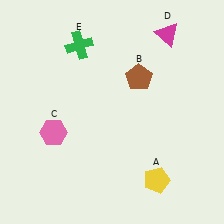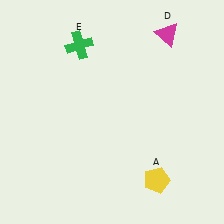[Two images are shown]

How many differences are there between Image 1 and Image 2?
There are 2 differences between the two images.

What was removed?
The brown pentagon (B), the pink hexagon (C) were removed in Image 2.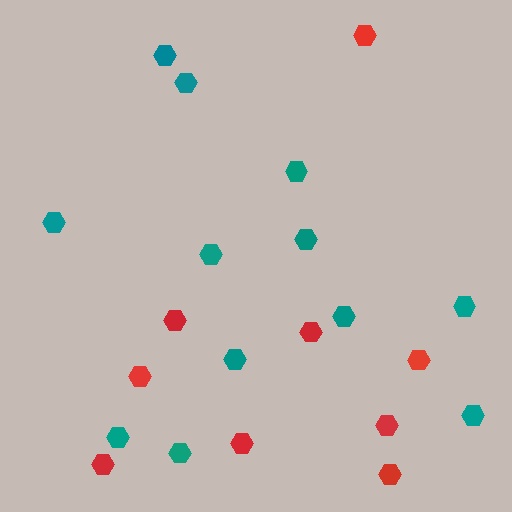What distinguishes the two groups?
There are 2 groups: one group of teal hexagons (12) and one group of red hexagons (9).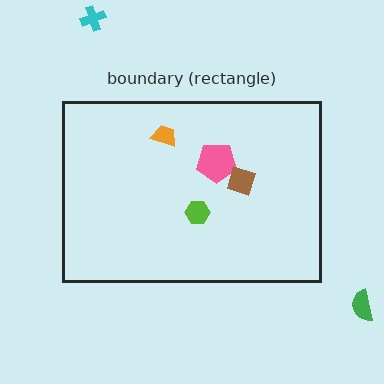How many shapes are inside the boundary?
4 inside, 2 outside.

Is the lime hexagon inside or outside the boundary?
Inside.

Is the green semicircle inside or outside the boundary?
Outside.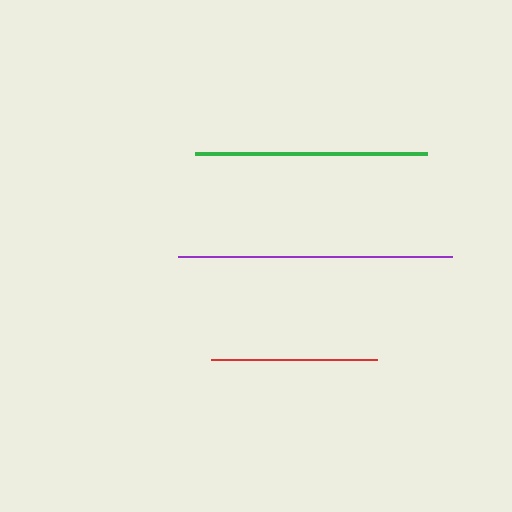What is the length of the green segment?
The green segment is approximately 232 pixels long.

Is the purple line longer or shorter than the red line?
The purple line is longer than the red line.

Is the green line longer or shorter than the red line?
The green line is longer than the red line.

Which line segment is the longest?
The purple line is the longest at approximately 274 pixels.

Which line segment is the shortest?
The red line is the shortest at approximately 165 pixels.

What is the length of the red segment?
The red segment is approximately 165 pixels long.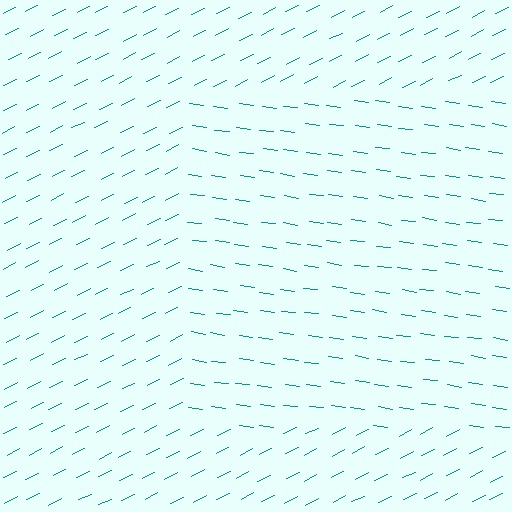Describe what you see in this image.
The image is filled with small teal line segments. A rectangle region in the image has lines oriented differently from the surrounding lines, creating a visible texture boundary.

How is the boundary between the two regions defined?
The boundary is defined purely by a change in line orientation (approximately 34 degrees difference). All lines are the same color and thickness.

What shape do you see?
I see a rectangle.